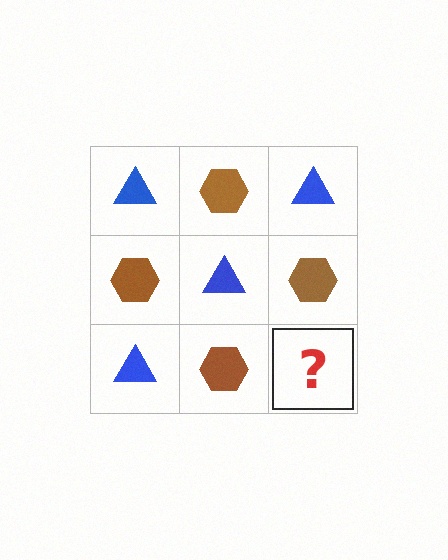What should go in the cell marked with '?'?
The missing cell should contain a blue triangle.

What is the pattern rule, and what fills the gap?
The rule is that it alternates blue triangle and brown hexagon in a checkerboard pattern. The gap should be filled with a blue triangle.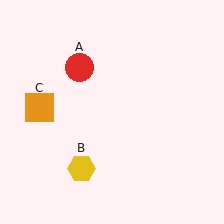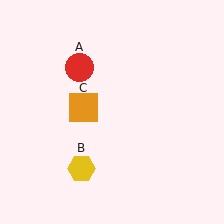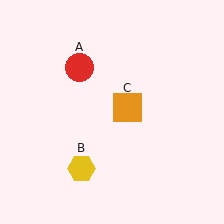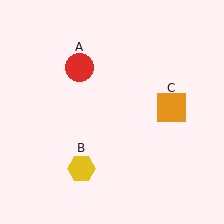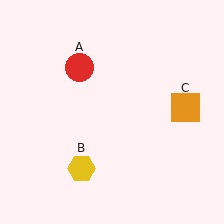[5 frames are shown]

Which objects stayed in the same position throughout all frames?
Red circle (object A) and yellow hexagon (object B) remained stationary.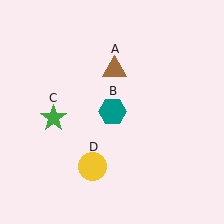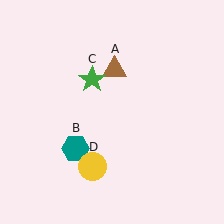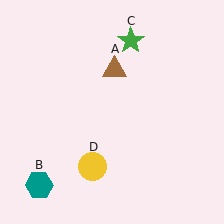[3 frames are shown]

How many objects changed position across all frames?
2 objects changed position: teal hexagon (object B), green star (object C).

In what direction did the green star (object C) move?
The green star (object C) moved up and to the right.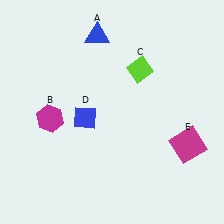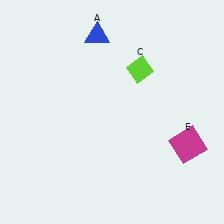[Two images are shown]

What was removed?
The magenta hexagon (B), the blue diamond (D) were removed in Image 2.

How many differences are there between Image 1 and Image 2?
There are 2 differences between the two images.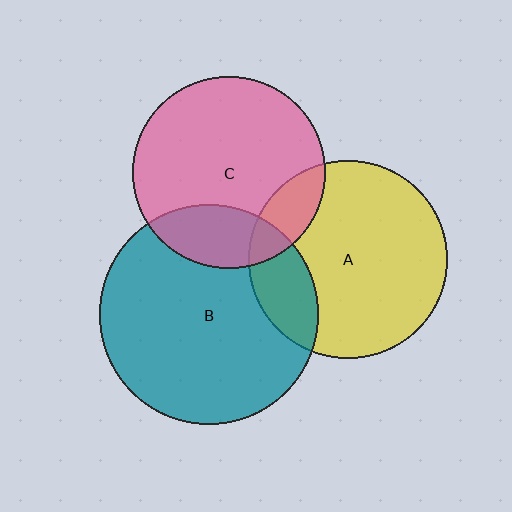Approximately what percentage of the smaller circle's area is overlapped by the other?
Approximately 15%.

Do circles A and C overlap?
Yes.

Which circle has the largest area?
Circle B (teal).